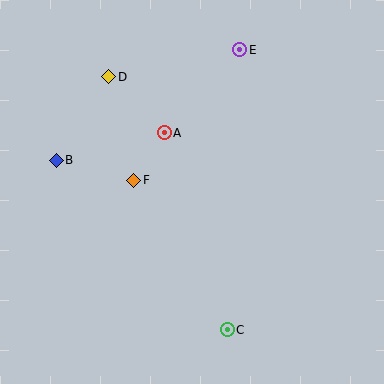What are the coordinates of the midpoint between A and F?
The midpoint between A and F is at (149, 157).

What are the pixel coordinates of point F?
Point F is at (134, 180).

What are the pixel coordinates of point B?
Point B is at (56, 160).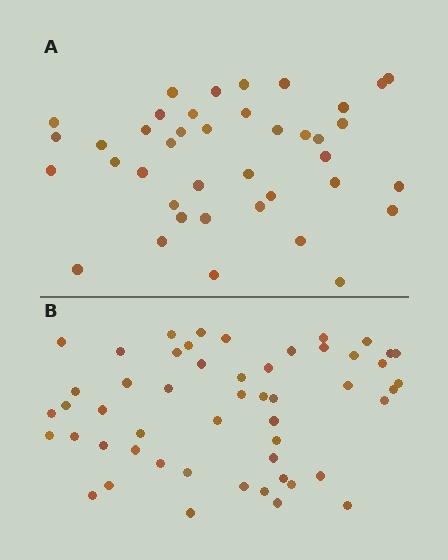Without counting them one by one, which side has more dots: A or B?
Region B (the bottom region) has more dots.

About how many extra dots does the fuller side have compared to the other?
Region B has roughly 12 or so more dots than region A.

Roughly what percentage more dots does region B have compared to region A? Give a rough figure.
About 30% more.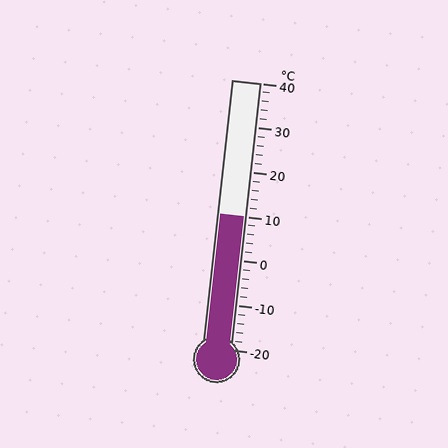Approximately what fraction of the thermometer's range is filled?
The thermometer is filled to approximately 50% of its range.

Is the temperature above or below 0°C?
The temperature is above 0°C.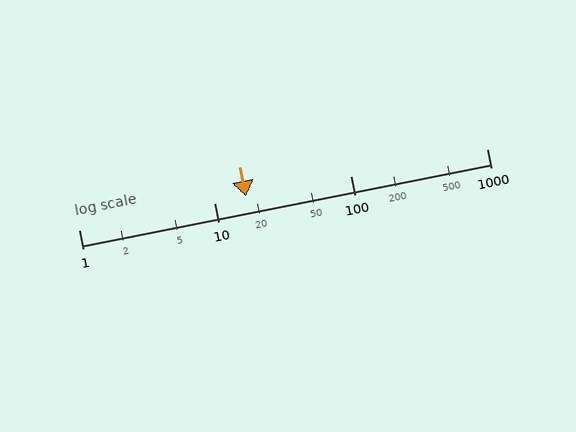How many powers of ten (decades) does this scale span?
The scale spans 3 decades, from 1 to 1000.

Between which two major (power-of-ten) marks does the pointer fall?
The pointer is between 10 and 100.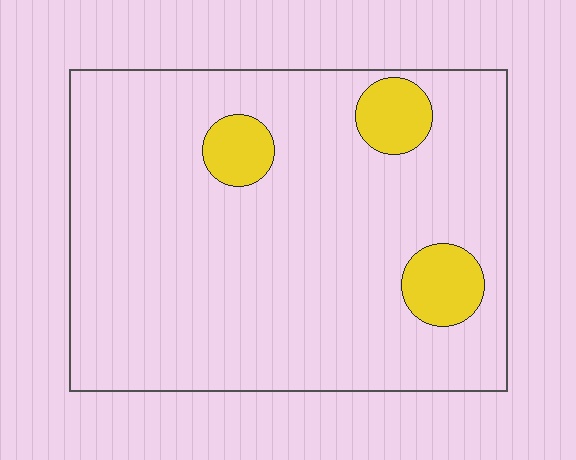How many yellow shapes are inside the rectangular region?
3.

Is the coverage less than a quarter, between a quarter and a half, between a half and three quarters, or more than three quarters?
Less than a quarter.